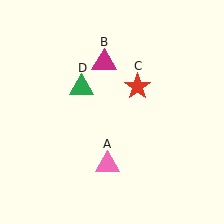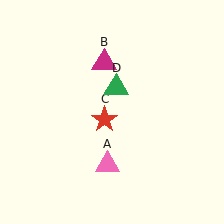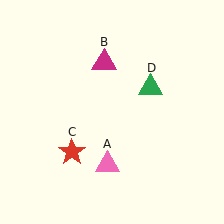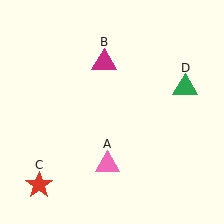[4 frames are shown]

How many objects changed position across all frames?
2 objects changed position: red star (object C), green triangle (object D).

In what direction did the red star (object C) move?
The red star (object C) moved down and to the left.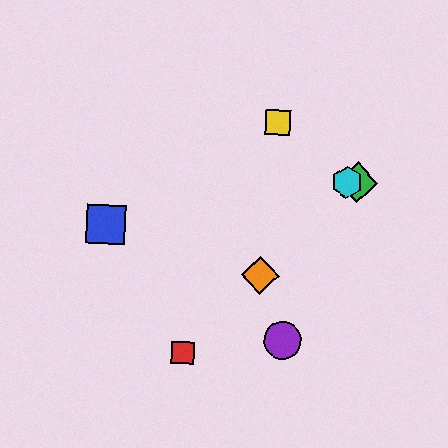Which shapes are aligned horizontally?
The green diamond, the cyan hexagon are aligned horizontally.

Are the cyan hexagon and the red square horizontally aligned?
No, the cyan hexagon is at y≈182 and the red square is at y≈353.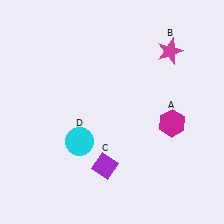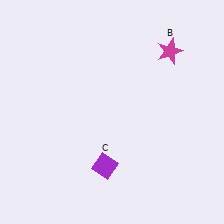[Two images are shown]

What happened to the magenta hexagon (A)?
The magenta hexagon (A) was removed in Image 2. It was in the bottom-right area of Image 1.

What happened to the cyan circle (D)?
The cyan circle (D) was removed in Image 2. It was in the bottom-left area of Image 1.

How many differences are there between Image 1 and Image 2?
There are 2 differences between the two images.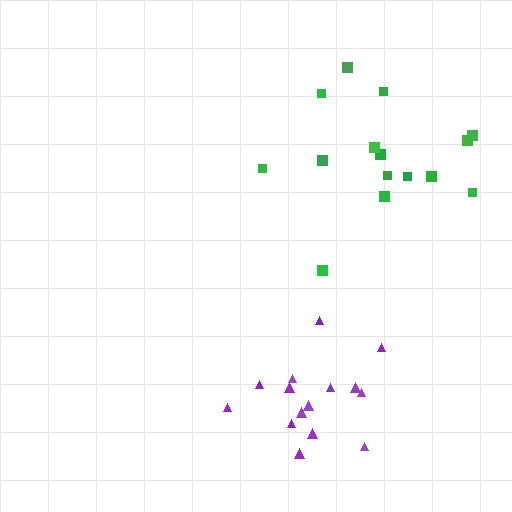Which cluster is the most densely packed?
Purple.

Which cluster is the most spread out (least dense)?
Green.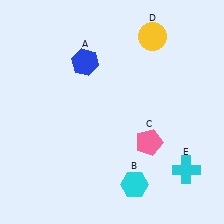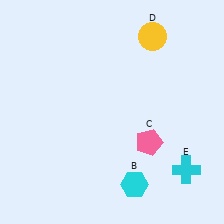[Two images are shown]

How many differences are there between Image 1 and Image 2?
There is 1 difference between the two images.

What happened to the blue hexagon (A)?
The blue hexagon (A) was removed in Image 2. It was in the top-left area of Image 1.